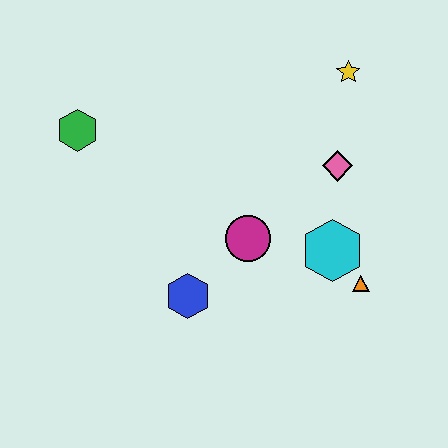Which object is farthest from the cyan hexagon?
The green hexagon is farthest from the cyan hexagon.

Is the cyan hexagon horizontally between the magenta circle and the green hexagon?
No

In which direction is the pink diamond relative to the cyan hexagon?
The pink diamond is above the cyan hexagon.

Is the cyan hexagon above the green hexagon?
No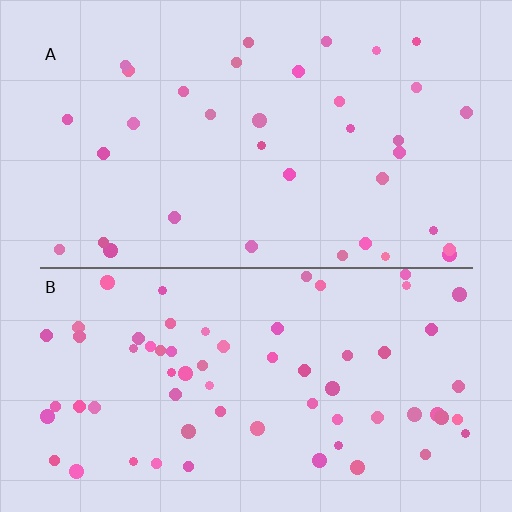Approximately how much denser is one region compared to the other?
Approximately 1.8× — region B over region A.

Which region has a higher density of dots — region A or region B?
B (the bottom).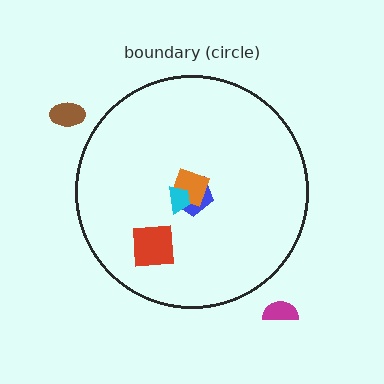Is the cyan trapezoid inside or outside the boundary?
Inside.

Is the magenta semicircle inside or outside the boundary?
Outside.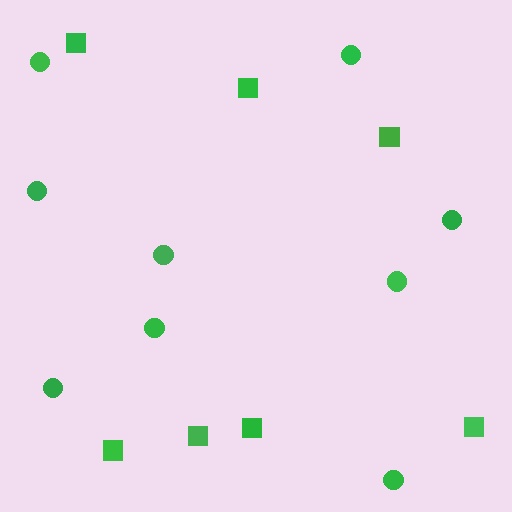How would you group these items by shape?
There are 2 groups: one group of squares (7) and one group of circles (9).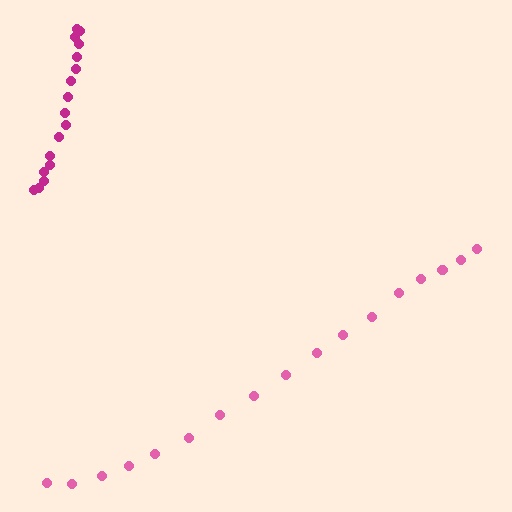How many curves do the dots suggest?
There are 2 distinct paths.